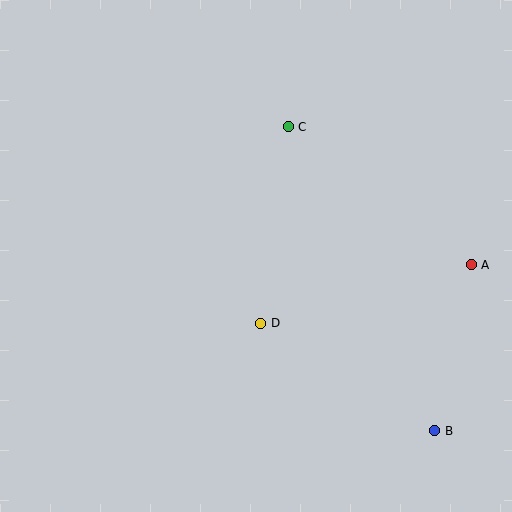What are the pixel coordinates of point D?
Point D is at (261, 323).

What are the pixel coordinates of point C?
Point C is at (288, 127).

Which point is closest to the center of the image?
Point D at (261, 323) is closest to the center.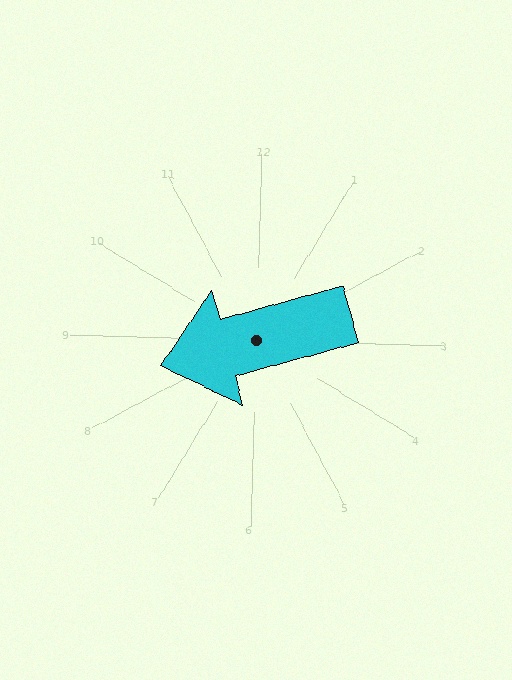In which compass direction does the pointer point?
West.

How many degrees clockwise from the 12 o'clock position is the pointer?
Approximately 253 degrees.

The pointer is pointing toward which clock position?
Roughly 8 o'clock.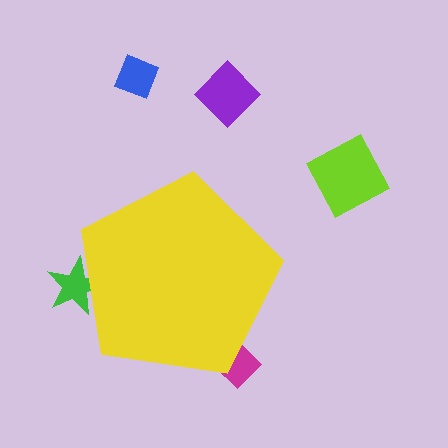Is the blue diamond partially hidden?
No, the blue diamond is fully visible.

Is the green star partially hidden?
Yes, the green star is partially hidden behind the yellow pentagon.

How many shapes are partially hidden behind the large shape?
2 shapes are partially hidden.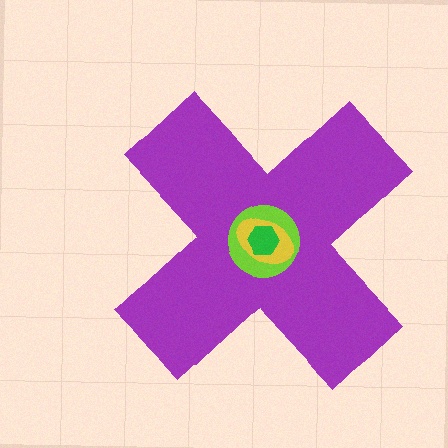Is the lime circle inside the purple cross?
Yes.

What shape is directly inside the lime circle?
The yellow ellipse.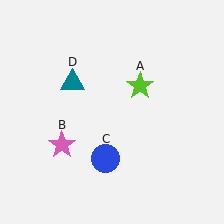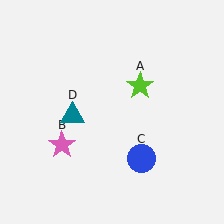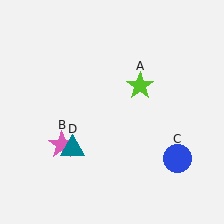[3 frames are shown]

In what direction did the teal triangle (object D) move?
The teal triangle (object D) moved down.